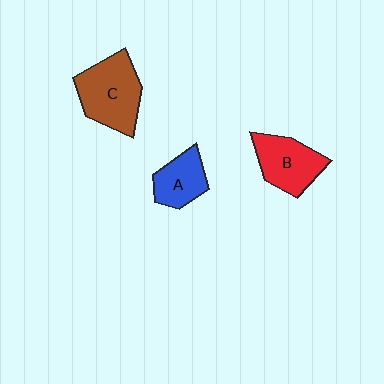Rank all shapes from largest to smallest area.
From largest to smallest: C (brown), B (red), A (blue).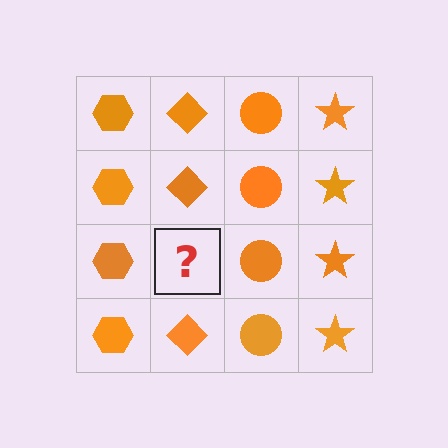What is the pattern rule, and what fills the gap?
The rule is that each column has a consistent shape. The gap should be filled with an orange diamond.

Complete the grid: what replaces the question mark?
The question mark should be replaced with an orange diamond.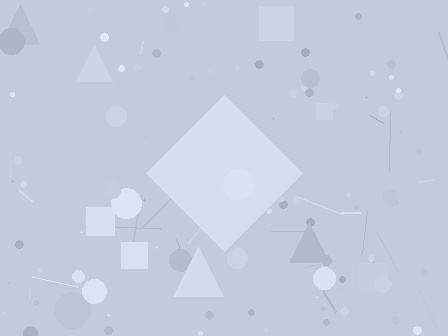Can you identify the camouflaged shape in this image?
The camouflaged shape is a diamond.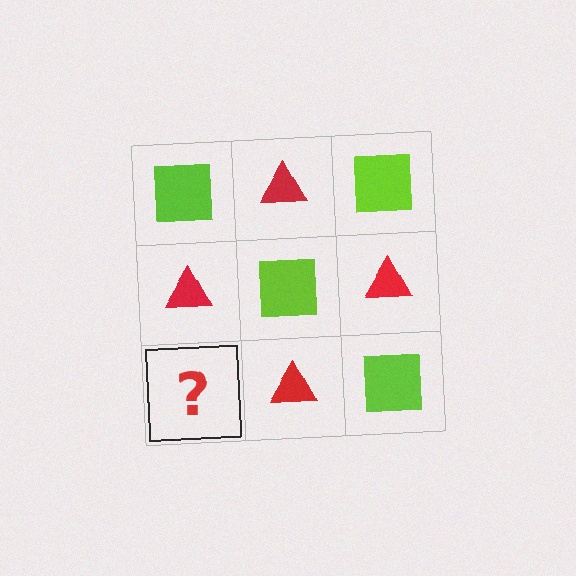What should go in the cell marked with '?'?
The missing cell should contain a lime square.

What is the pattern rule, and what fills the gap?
The rule is that it alternates lime square and red triangle in a checkerboard pattern. The gap should be filled with a lime square.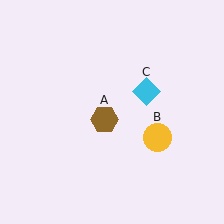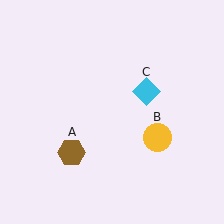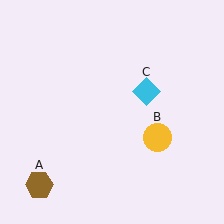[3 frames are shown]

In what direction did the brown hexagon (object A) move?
The brown hexagon (object A) moved down and to the left.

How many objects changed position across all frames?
1 object changed position: brown hexagon (object A).